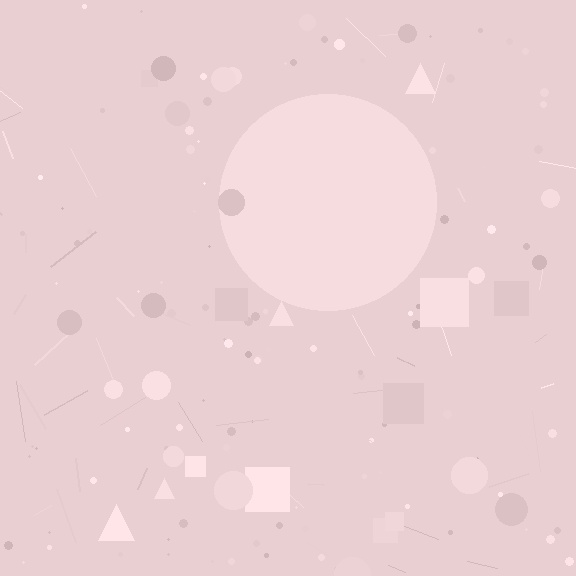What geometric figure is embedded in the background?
A circle is embedded in the background.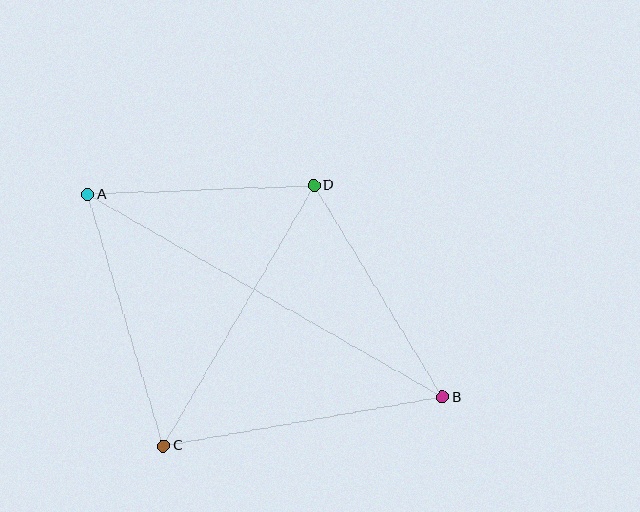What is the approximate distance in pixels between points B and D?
The distance between B and D is approximately 248 pixels.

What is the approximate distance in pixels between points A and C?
The distance between A and C is approximately 262 pixels.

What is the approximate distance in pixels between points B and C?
The distance between B and C is approximately 283 pixels.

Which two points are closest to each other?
Points A and D are closest to each other.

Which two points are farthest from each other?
Points A and B are farthest from each other.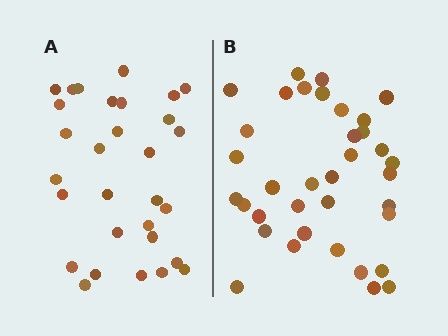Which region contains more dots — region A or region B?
Region B (the right region) has more dots.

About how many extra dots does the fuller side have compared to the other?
Region B has about 6 more dots than region A.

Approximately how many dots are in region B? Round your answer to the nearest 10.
About 40 dots. (The exact count is 36, which rounds to 40.)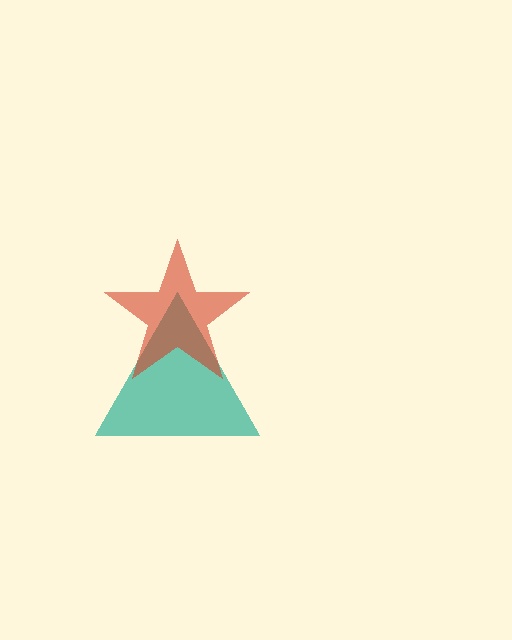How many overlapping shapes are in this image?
There are 2 overlapping shapes in the image.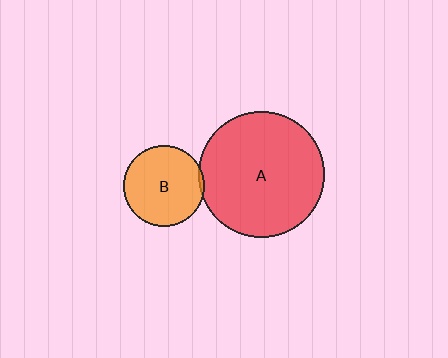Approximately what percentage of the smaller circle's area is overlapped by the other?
Approximately 5%.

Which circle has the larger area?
Circle A (red).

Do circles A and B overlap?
Yes.